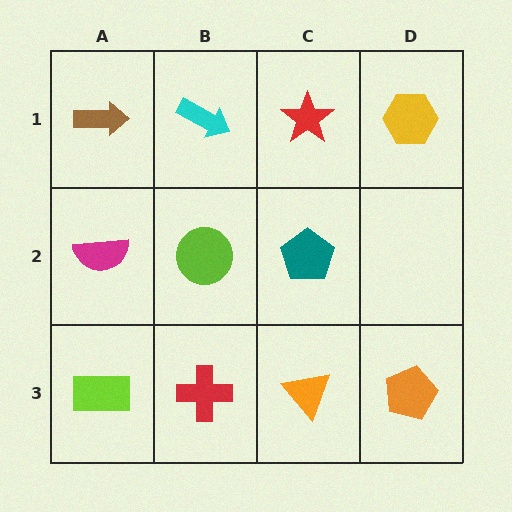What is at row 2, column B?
A lime circle.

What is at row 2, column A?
A magenta semicircle.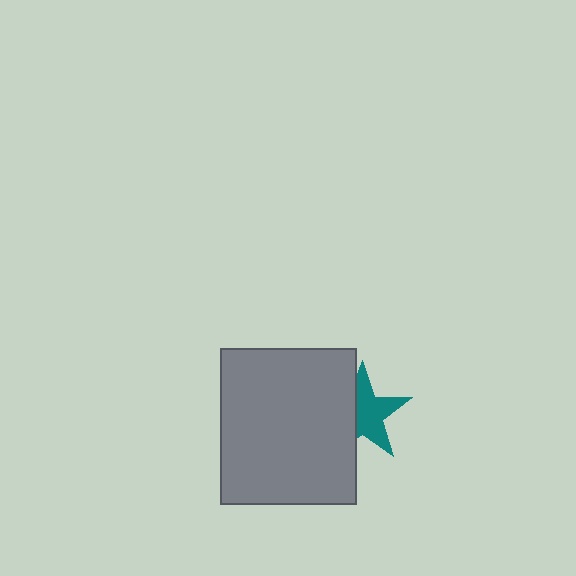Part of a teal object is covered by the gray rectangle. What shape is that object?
It is a star.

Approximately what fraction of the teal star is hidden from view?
Roughly 41% of the teal star is hidden behind the gray rectangle.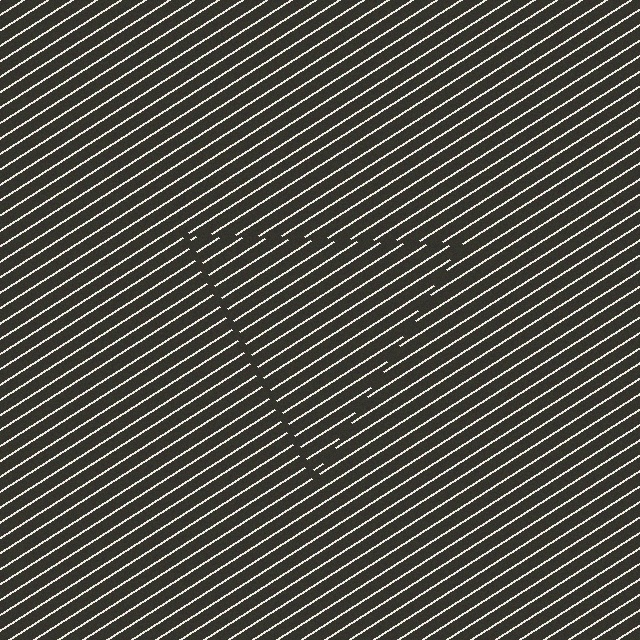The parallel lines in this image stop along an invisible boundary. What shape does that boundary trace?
An illusory triangle. The interior of the shape contains the same grating, shifted by half a period — the contour is defined by the phase discontinuity where line-ends from the inner and outer gratings abut.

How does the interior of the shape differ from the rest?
The interior of the shape contains the same grating, shifted by half a period — the contour is defined by the phase discontinuity where line-ends from the inner and outer gratings abut.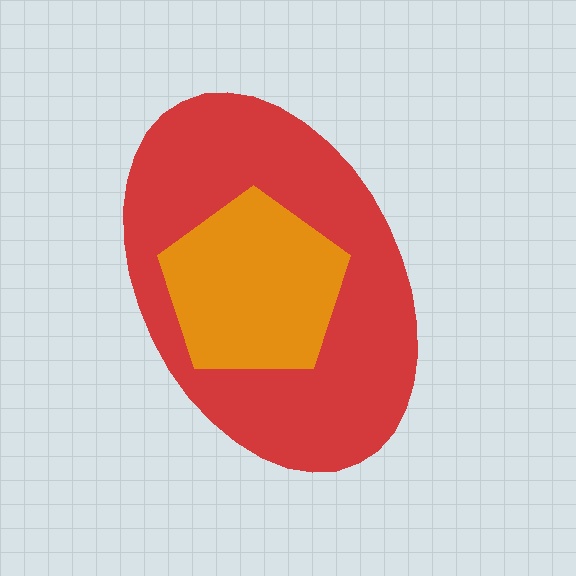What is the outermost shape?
The red ellipse.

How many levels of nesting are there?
2.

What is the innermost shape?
The orange pentagon.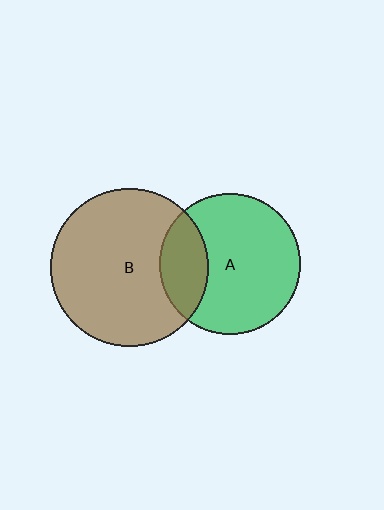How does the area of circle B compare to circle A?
Approximately 1.3 times.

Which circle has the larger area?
Circle B (brown).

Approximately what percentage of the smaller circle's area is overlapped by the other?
Approximately 25%.